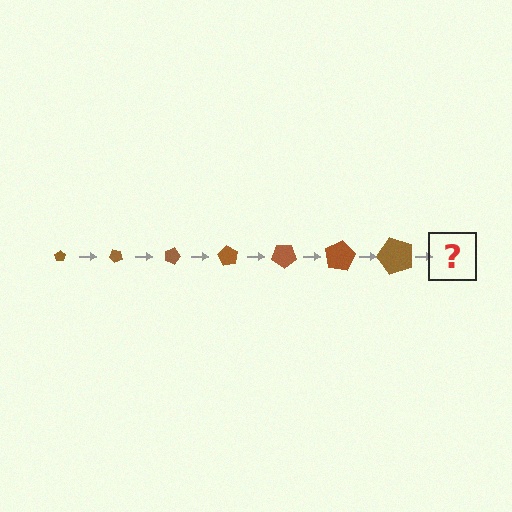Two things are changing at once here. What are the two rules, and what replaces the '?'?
The two rules are that the pentagon grows larger each step and it rotates 45 degrees each step. The '?' should be a pentagon, larger than the previous one and rotated 315 degrees from the start.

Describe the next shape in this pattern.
It should be a pentagon, larger than the previous one and rotated 315 degrees from the start.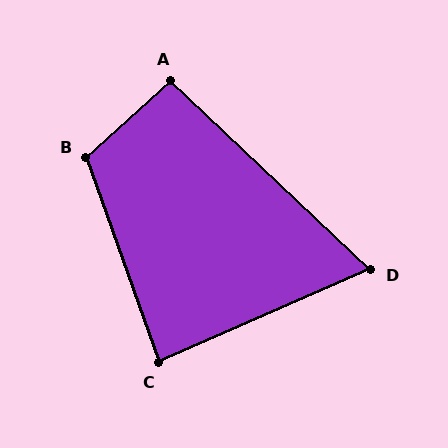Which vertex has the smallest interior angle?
D, at approximately 67 degrees.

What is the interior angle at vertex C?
Approximately 86 degrees (approximately right).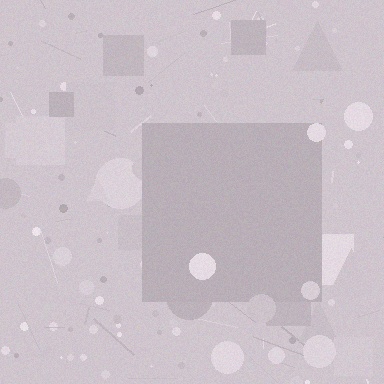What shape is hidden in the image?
A square is hidden in the image.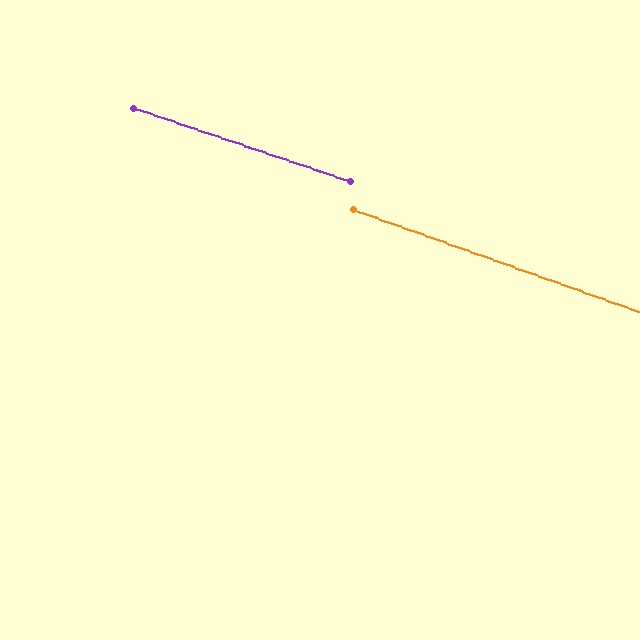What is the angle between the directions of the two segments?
Approximately 1 degree.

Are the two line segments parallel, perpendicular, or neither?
Parallel — their directions differ by only 0.8°.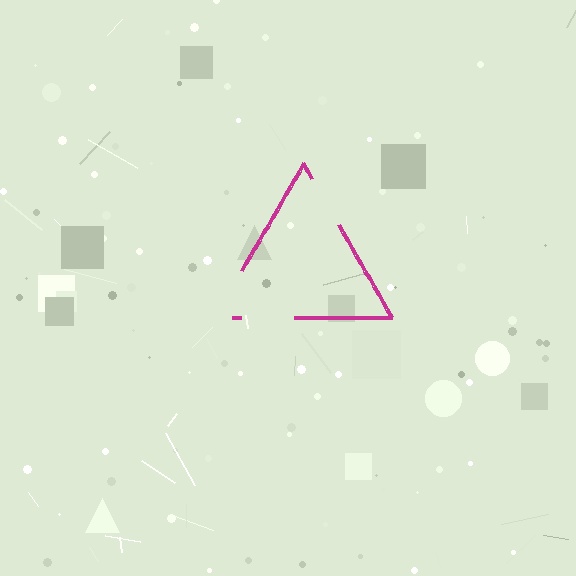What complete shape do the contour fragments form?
The contour fragments form a triangle.